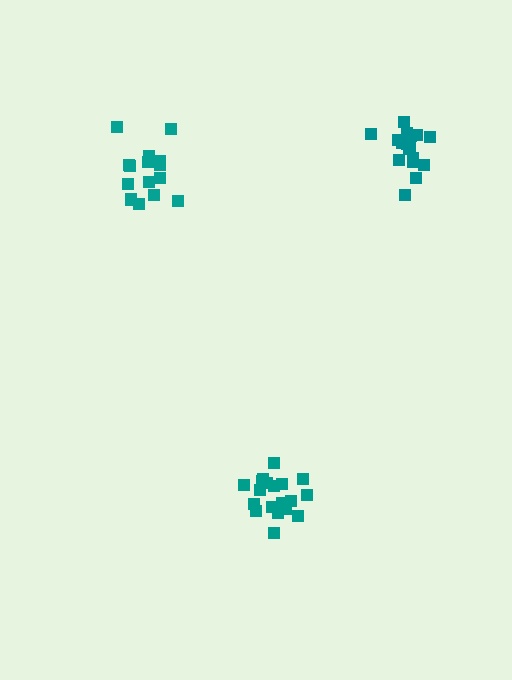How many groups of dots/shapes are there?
There are 3 groups.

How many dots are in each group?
Group 1: 18 dots, Group 2: 15 dots, Group 3: 19 dots (52 total).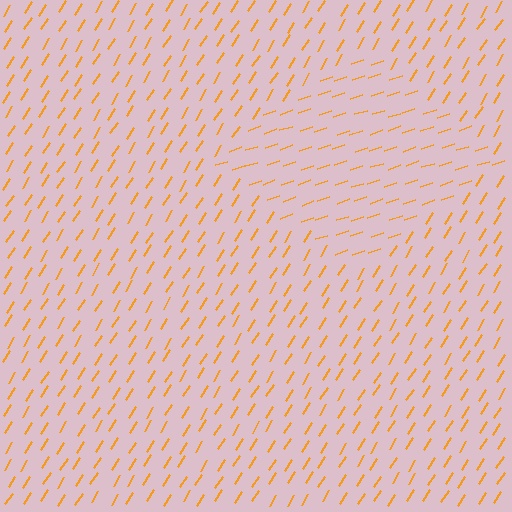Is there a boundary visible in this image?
Yes, there is a texture boundary formed by a change in line orientation.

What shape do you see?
I see a diamond.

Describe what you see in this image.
The image is filled with small orange line segments. A diamond region in the image has lines oriented differently from the surrounding lines, creating a visible texture boundary.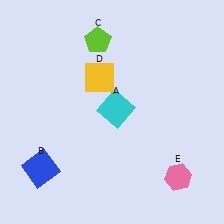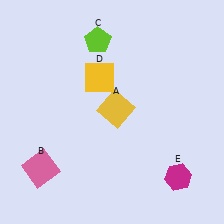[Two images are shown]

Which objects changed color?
A changed from cyan to yellow. B changed from blue to pink. E changed from pink to magenta.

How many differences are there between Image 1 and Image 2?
There are 3 differences between the two images.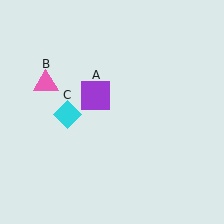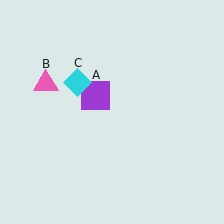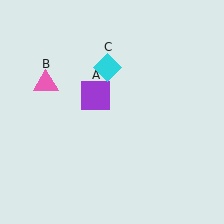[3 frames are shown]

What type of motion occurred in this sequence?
The cyan diamond (object C) rotated clockwise around the center of the scene.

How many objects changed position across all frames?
1 object changed position: cyan diamond (object C).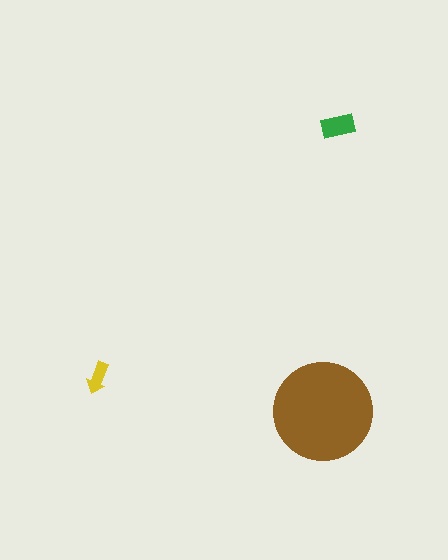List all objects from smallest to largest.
The yellow arrow, the green rectangle, the brown circle.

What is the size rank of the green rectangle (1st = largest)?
2nd.